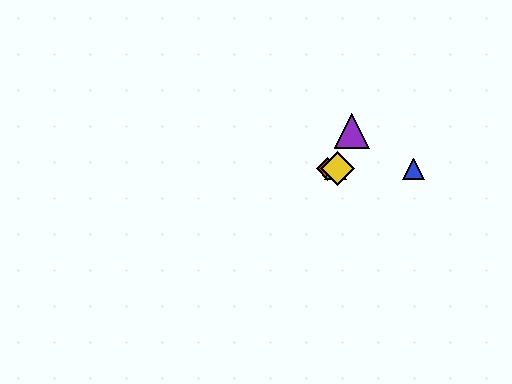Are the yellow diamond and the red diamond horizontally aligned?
Yes, both are at y≈169.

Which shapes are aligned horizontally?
The red diamond, the blue triangle, the green triangle, the yellow diamond are aligned horizontally.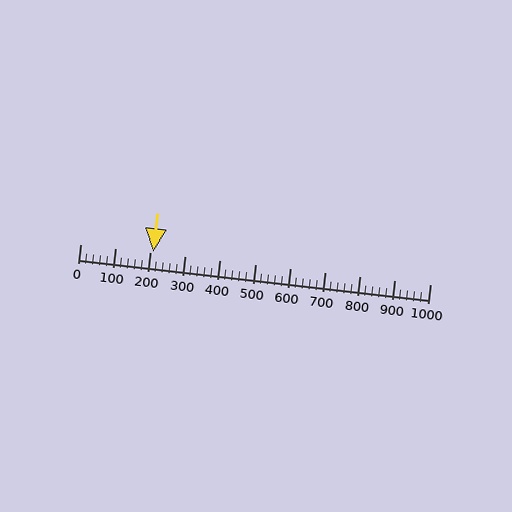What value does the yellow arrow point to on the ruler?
The yellow arrow points to approximately 208.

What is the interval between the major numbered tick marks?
The major tick marks are spaced 100 units apart.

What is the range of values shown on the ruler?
The ruler shows values from 0 to 1000.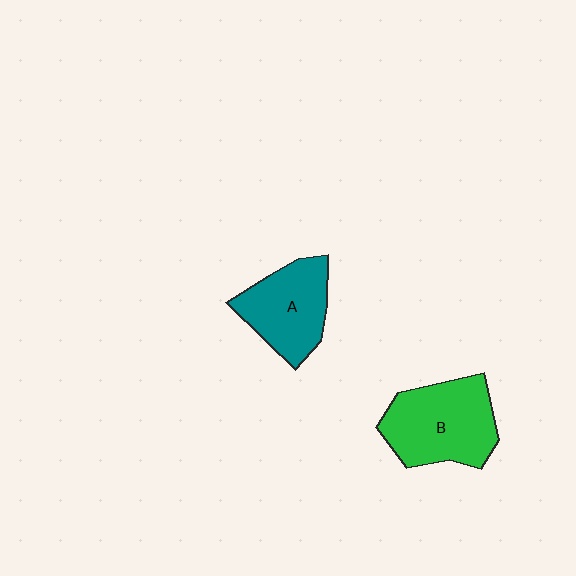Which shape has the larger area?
Shape B (green).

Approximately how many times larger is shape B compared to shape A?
Approximately 1.2 times.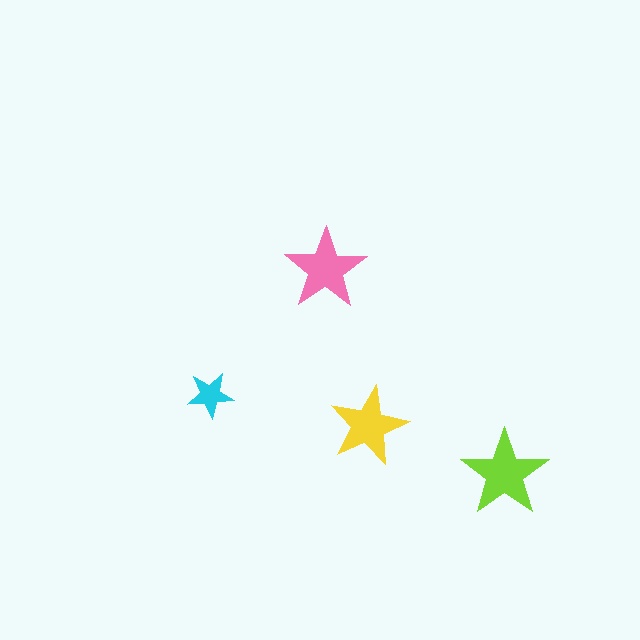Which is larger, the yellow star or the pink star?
The pink one.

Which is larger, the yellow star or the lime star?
The lime one.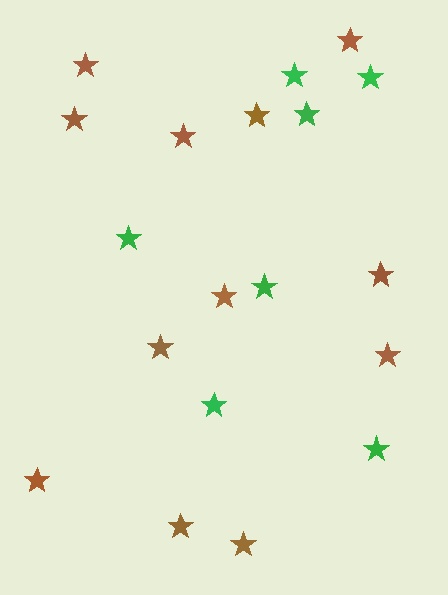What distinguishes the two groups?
There are 2 groups: one group of green stars (7) and one group of brown stars (12).